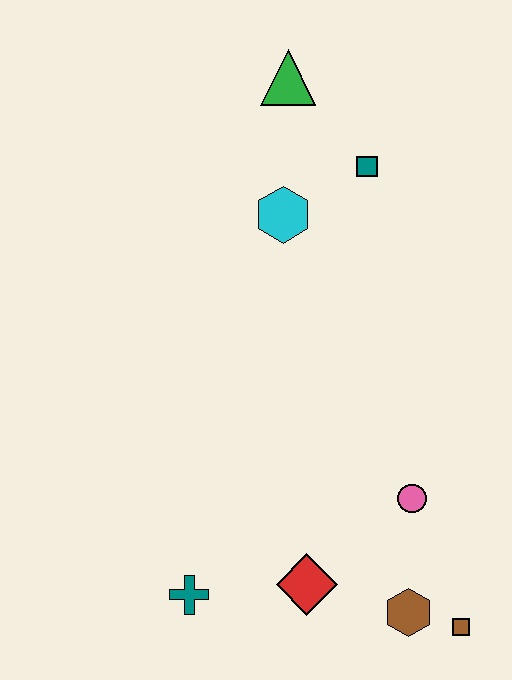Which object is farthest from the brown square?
The green triangle is farthest from the brown square.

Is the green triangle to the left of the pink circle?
Yes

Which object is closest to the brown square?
The brown hexagon is closest to the brown square.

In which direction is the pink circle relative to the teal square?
The pink circle is below the teal square.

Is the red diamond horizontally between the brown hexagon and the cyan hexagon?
Yes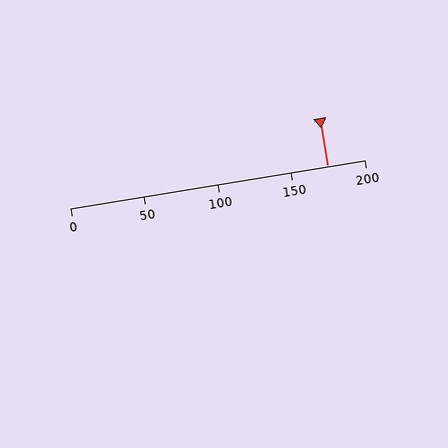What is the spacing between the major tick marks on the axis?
The major ticks are spaced 50 apart.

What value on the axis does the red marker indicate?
The marker indicates approximately 175.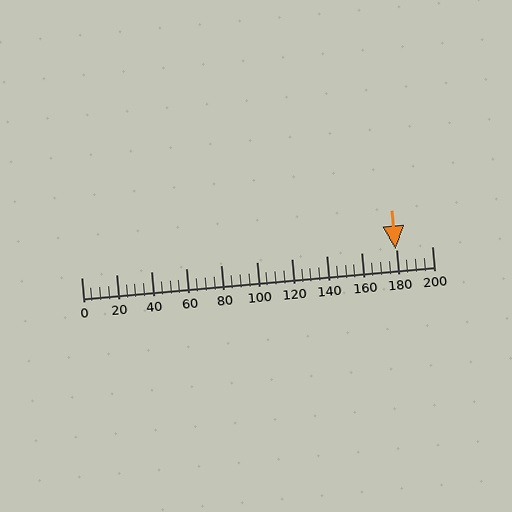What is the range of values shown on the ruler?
The ruler shows values from 0 to 200.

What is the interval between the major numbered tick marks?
The major tick marks are spaced 20 units apart.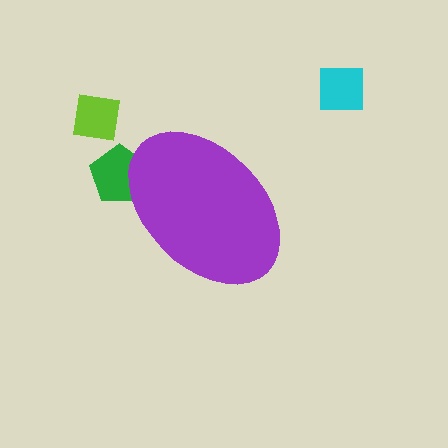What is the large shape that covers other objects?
A purple ellipse.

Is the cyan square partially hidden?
No, the cyan square is fully visible.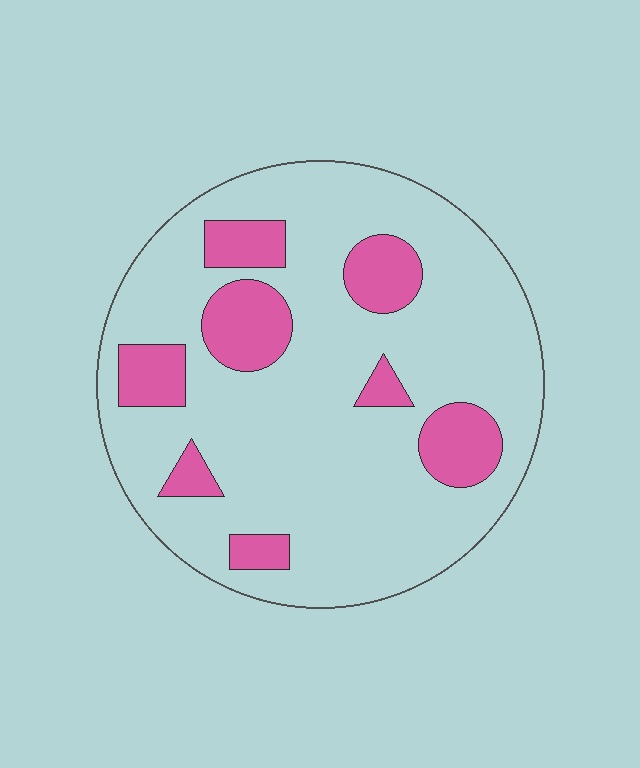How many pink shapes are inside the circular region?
8.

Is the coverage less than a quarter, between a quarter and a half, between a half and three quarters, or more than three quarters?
Less than a quarter.